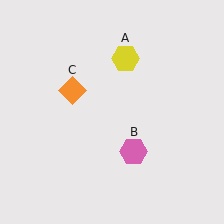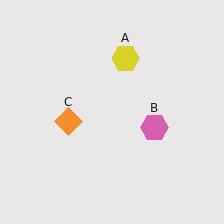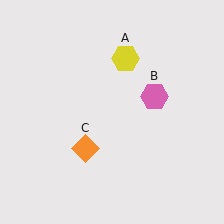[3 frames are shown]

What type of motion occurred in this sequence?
The pink hexagon (object B), orange diamond (object C) rotated counterclockwise around the center of the scene.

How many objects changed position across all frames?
2 objects changed position: pink hexagon (object B), orange diamond (object C).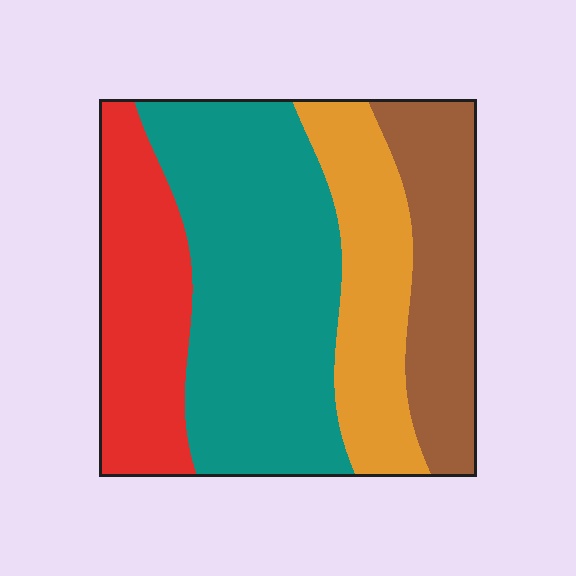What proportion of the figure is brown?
Brown covers roughly 20% of the figure.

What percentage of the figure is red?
Red takes up about one fifth (1/5) of the figure.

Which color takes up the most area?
Teal, at roughly 40%.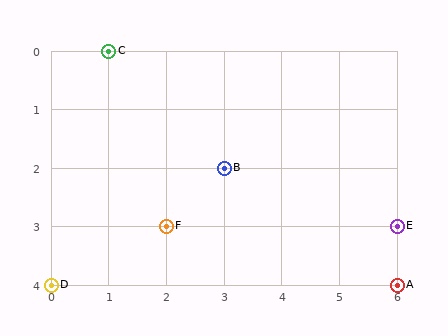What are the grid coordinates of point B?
Point B is at grid coordinates (3, 2).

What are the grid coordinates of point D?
Point D is at grid coordinates (0, 4).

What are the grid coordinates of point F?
Point F is at grid coordinates (2, 3).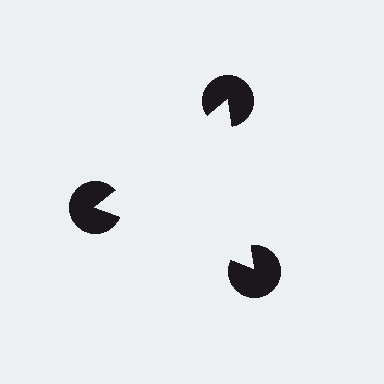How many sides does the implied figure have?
3 sides.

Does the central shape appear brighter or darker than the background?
It typically appears slightly brighter than the background, even though no actual brightness change is drawn.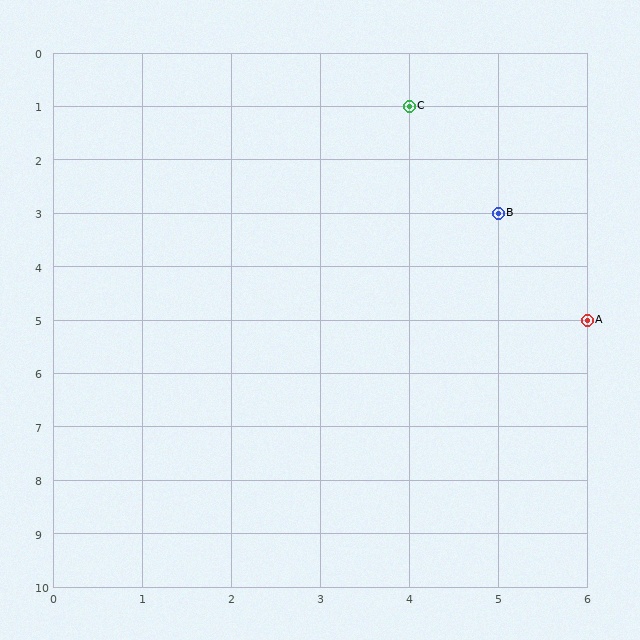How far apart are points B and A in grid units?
Points B and A are 1 column and 2 rows apart (about 2.2 grid units diagonally).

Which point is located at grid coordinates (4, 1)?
Point C is at (4, 1).